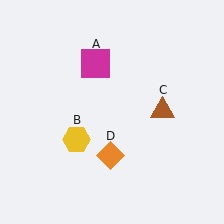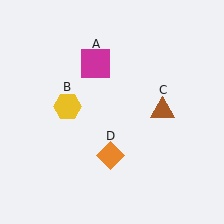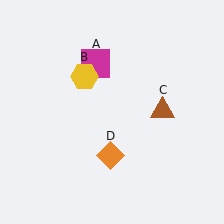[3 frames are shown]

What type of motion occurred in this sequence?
The yellow hexagon (object B) rotated clockwise around the center of the scene.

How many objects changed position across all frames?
1 object changed position: yellow hexagon (object B).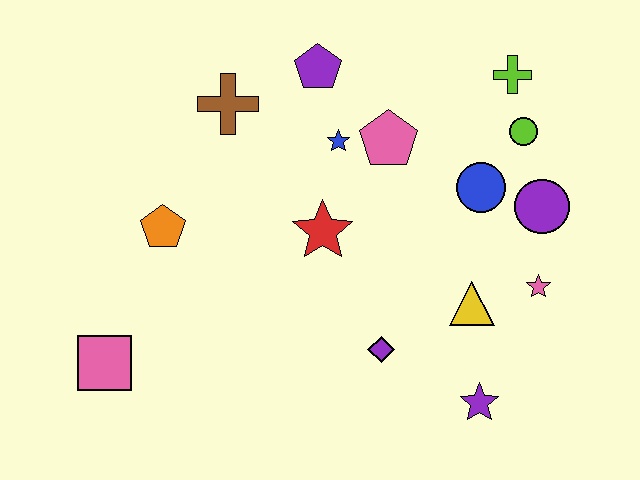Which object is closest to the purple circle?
The blue circle is closest to the purple circle.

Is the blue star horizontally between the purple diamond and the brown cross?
Yes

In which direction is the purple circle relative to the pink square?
The purple circle is to the right of the pink square.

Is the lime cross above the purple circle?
Yes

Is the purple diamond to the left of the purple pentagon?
No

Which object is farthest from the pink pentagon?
The pink square is farthest from the pink pentagon.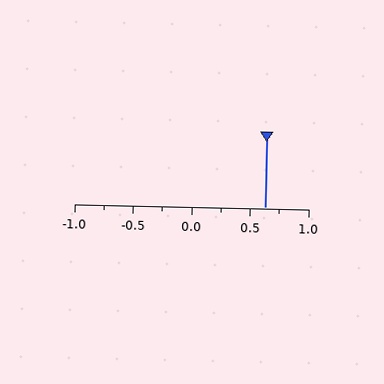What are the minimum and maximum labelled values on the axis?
The axis runs from -1.0 to 1.0.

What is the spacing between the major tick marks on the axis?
The major ticks are spaced 0.5 apart.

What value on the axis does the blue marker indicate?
The marker indicates approximately 0.62.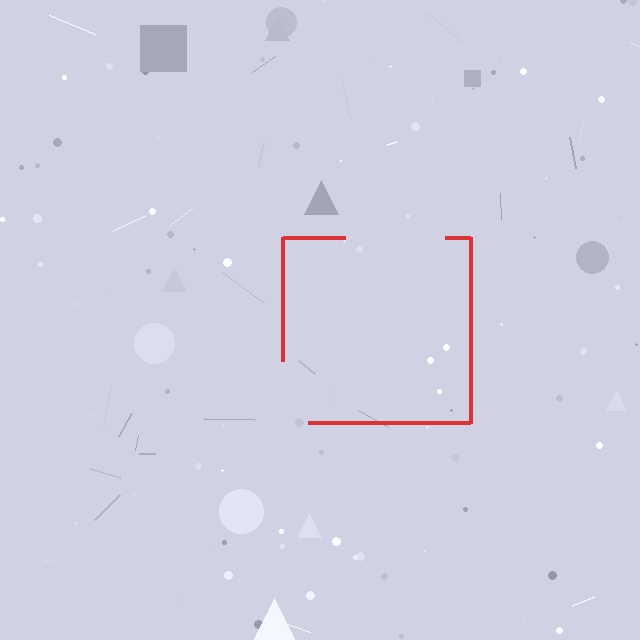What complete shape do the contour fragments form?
The contour fragments form a square.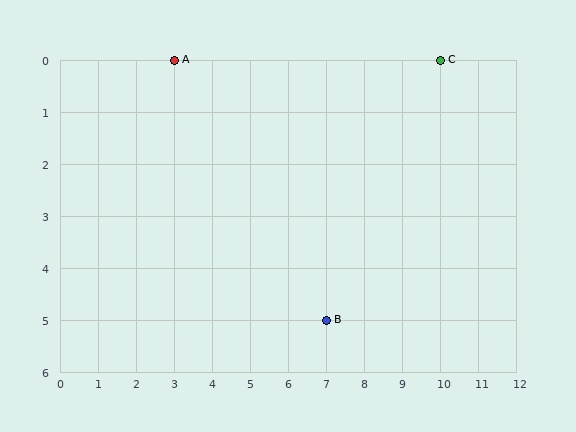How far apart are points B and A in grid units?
Points B and A are 4 columns and 5 rows apart (about 6.4 grid units diagonally).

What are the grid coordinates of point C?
Point C is at grid coordinates (10, 0).